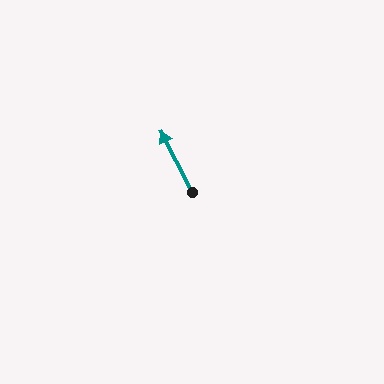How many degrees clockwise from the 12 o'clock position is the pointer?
Approximately 333 degrees.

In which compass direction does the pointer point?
Northwest.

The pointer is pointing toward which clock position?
Roughly 11 o'clock.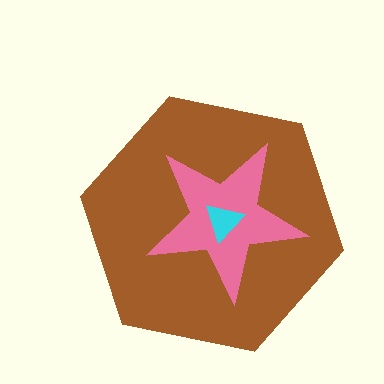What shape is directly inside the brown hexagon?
The pink star.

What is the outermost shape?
The brown hexagon.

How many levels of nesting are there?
3.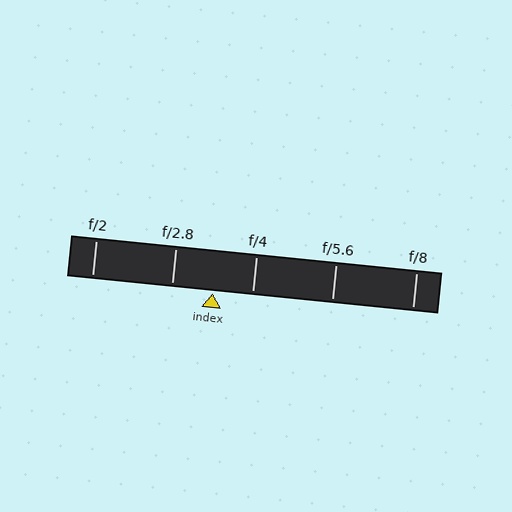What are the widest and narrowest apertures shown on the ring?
The widest aperture shown is f/2 and the narrowest is f/8.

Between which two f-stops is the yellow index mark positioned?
The index mark is between f/2.8 and f/4.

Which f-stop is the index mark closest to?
The index mark is closest to f/4.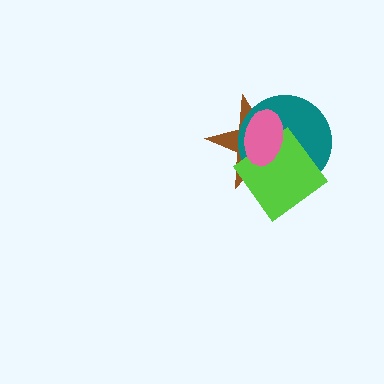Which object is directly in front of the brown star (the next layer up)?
The teal circle is directly in front of the brown star.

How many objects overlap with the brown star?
3 objects overlap with the brown star.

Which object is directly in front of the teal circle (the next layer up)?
The lime diamond is directly in front of the teal circle.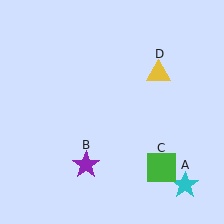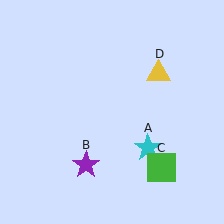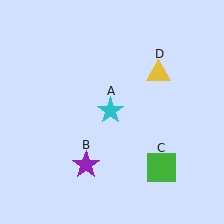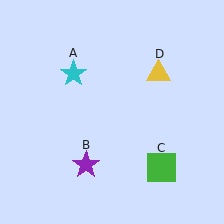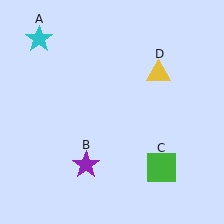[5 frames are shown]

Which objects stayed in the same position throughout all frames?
Purple star (object B) and green square (object C) and yellow triangle (object D) remained stationary.